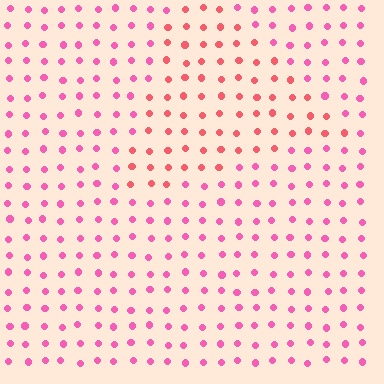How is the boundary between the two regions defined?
The boundary is defined purely by a slight shift in hue (about 30 degrees). Spacing, size, and orientation are identical on both sides.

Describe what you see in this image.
The image is filled with small pink elements in a uniform arrangement. A triangle-shaped region is visible where the elements are tinted to a slightly different hue, forming a subtle color boundary.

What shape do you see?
I see a triangle.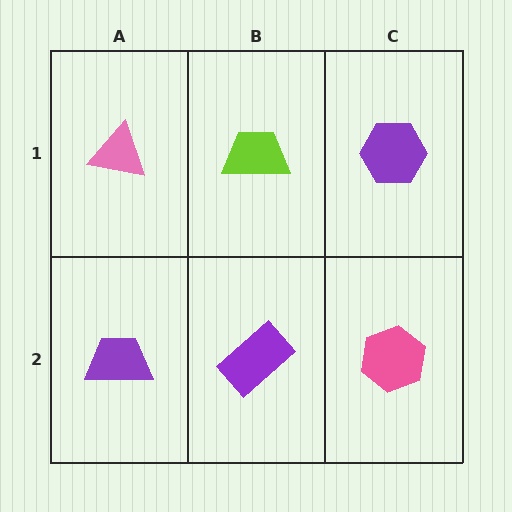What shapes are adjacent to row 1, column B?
A purple rectangle (row 2, column B), a pink triangle (row 1, column A), a purple hexagon (row 1, column C).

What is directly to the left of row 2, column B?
A purple trapezoid.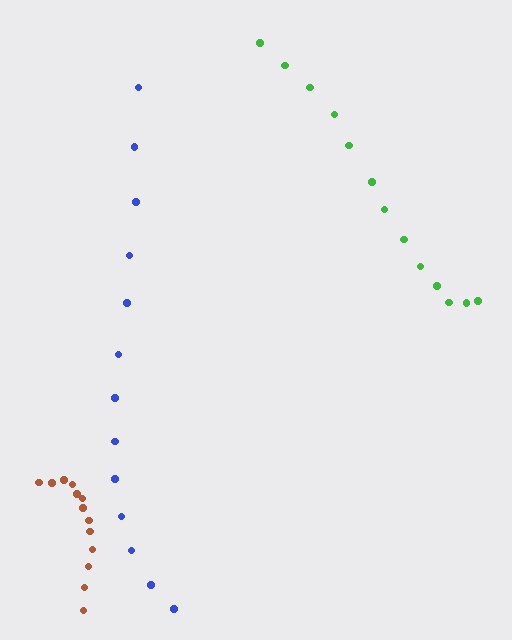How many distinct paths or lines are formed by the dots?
There are 3 distinct paths.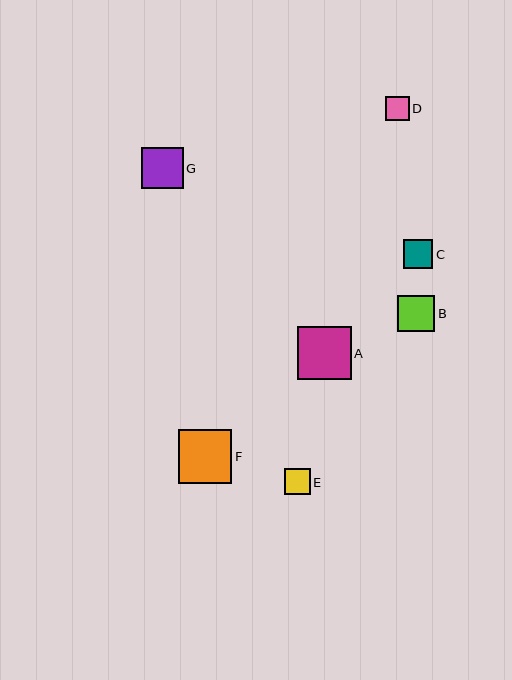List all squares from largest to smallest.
From largest to smallest: A, F, G, B, C, E, D.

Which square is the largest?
Square A is the largest with a size of approximately 54 pixels.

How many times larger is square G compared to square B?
Square G is approximately 1.1 times the size of square B.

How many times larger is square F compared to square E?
Square F is approximately 2.0 times the size of square E.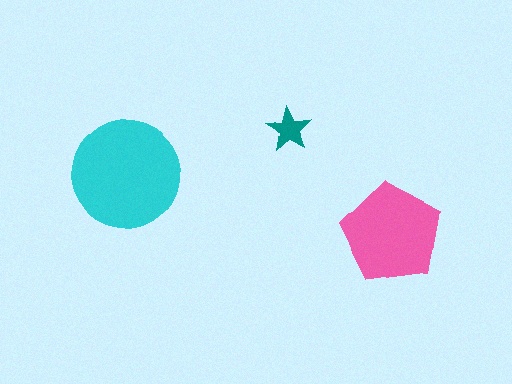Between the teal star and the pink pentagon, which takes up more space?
The pink pentagon.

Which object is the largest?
The cyan circle.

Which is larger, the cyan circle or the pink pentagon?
The cyan circle.